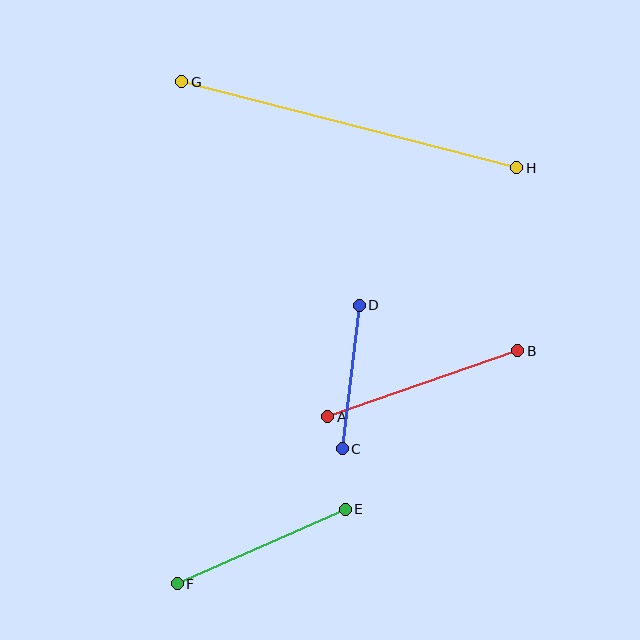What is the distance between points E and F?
The distance is approximately 184 pixels.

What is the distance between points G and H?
The distance is approximately 346 pixels.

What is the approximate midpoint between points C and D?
The midpoint is at approximately (351, 377) pixels.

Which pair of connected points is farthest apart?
Points G and H are farthest apart.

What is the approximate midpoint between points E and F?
The midpoint is at approximately (261, 547) pixels.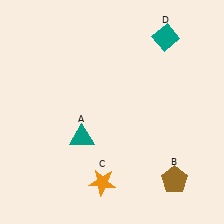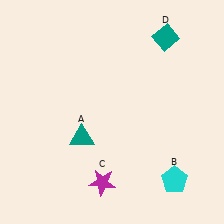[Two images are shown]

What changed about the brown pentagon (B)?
In Image 1, B is brown. In Image 2, it changed to cyan.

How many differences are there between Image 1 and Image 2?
There are 2 differences between the two images.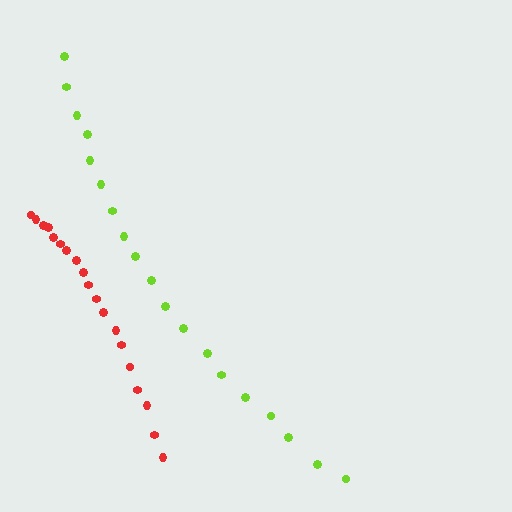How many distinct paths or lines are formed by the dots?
There are 2 distinct paths.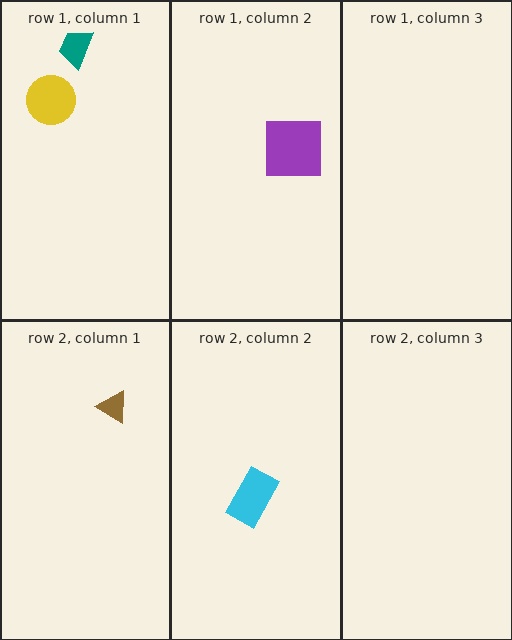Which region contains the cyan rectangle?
The row 2, column 2 region.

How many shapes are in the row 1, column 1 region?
2.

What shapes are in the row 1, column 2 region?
The purple square.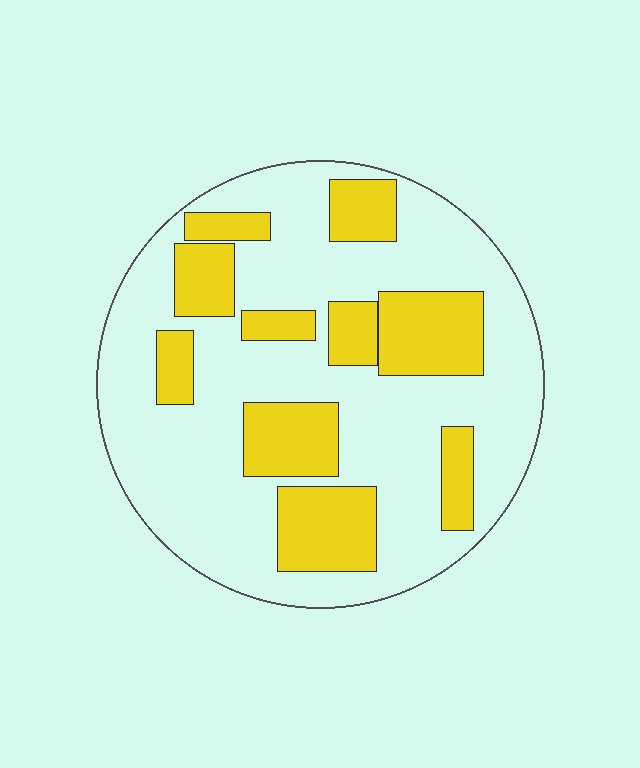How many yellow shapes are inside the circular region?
10.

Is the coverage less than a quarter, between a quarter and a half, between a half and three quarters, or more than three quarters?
Between a quarter and a half.